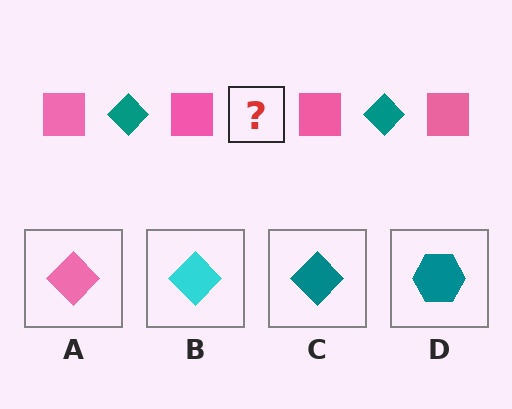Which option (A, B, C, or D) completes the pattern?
C.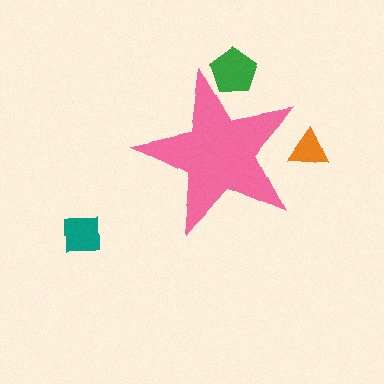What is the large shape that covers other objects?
A pink star.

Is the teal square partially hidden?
No, the teal square is fully visible.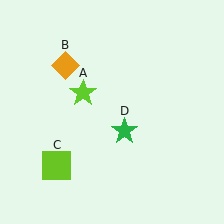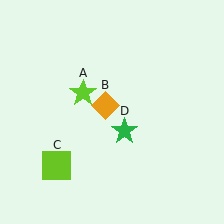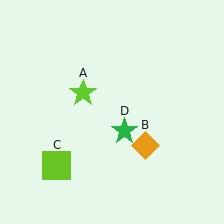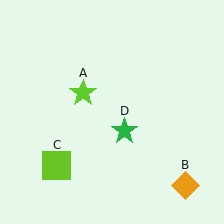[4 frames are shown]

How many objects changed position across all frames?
1 object changed position: orange diamond (object B).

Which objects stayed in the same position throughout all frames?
Lime star (object A) and lime square (object C) and green star (object D) remained stationary.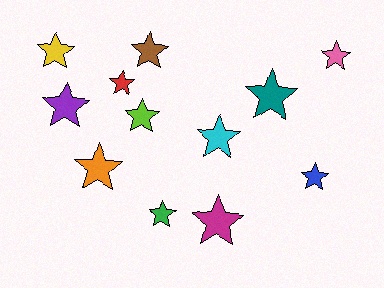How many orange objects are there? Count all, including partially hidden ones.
There is 1 orange object.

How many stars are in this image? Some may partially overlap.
There are 12 stars.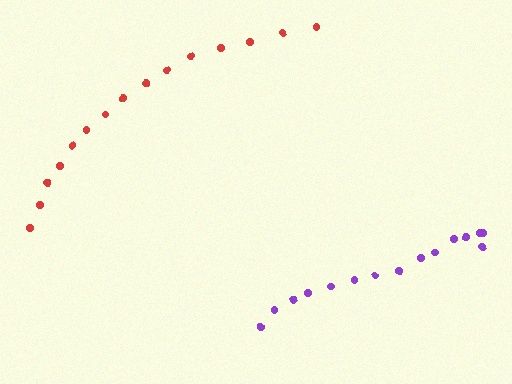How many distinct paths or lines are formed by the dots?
There are 2 distinct paths.